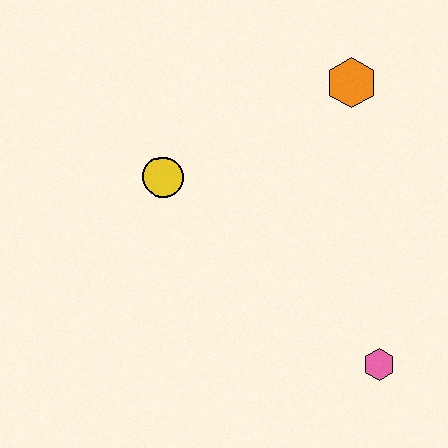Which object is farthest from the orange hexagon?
The pink hexagon is farthest from the orange hexagon.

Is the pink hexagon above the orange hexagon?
No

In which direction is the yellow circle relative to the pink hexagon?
The yellow circle is to the left of the pink hexagon.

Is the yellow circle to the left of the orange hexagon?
Yes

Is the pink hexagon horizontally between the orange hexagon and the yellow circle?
No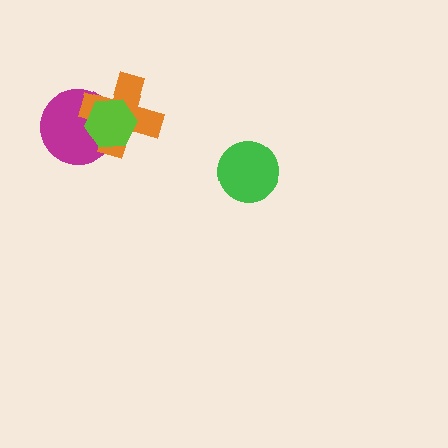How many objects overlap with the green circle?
0 objects overlap with the green circle.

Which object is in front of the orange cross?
The lime hexagon is in front of the orange cross.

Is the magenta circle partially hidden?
Yes, it is partially covered by another shape.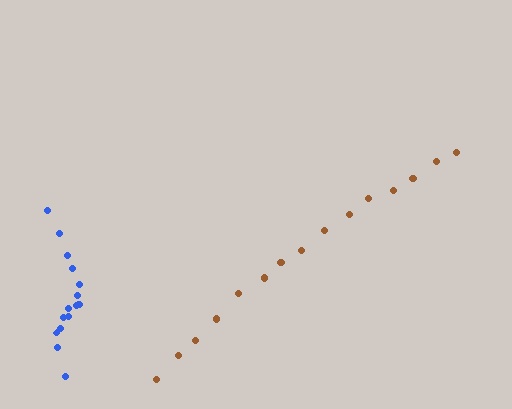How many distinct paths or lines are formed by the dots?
There are 2 distinct paths.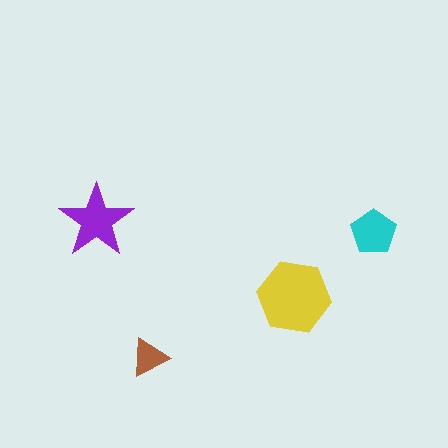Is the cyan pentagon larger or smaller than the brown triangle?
Larger.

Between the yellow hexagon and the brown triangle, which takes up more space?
The yellow hexagon.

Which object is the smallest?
The brown triangle.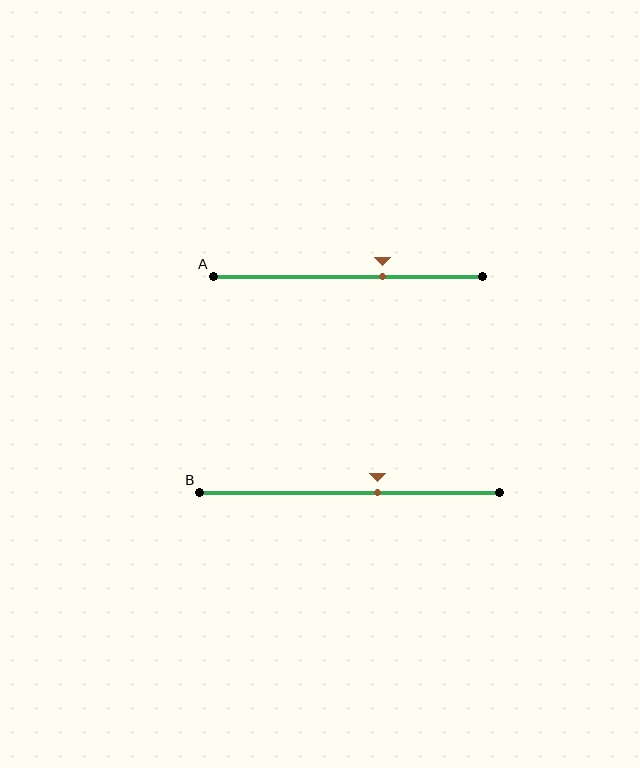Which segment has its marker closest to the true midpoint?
Segment B has its marker closest to the true midpoint.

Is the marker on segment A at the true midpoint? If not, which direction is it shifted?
No, the marker on segment A is shifted to the right by about 13% of the segment length.